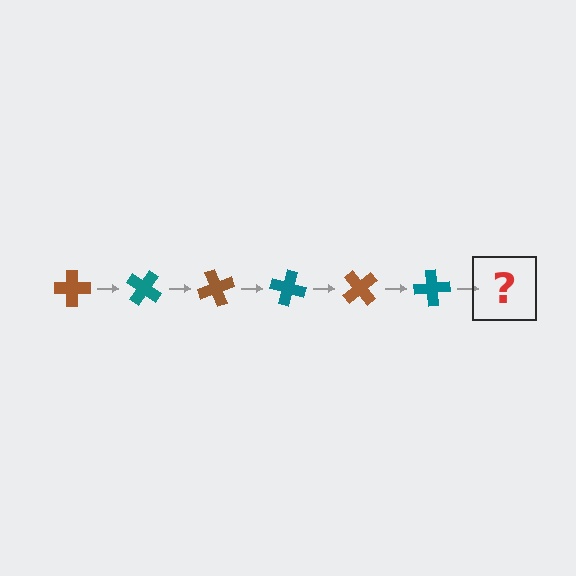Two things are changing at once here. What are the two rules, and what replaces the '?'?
The two rules are that it rotates 35 degrees each step and the color cycles through brown and teal. The '?' should be a brown cross, rotated 210 degrees from the start.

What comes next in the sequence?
The next element should be a brown cross, rotated 210 degrees from the start.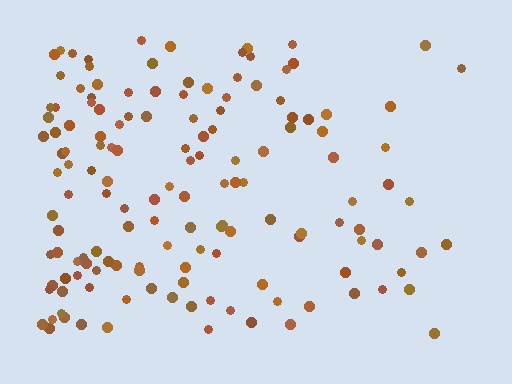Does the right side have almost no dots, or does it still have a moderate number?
Still a moderate number, just noticeably fewer than the left.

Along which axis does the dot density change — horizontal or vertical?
Horizontal.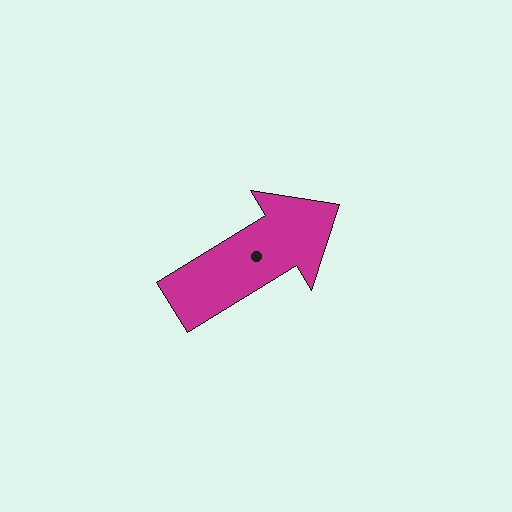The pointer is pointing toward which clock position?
Roughly 2 o'clock.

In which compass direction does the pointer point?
Northeast.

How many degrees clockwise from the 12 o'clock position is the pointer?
Approximately 58 degrees.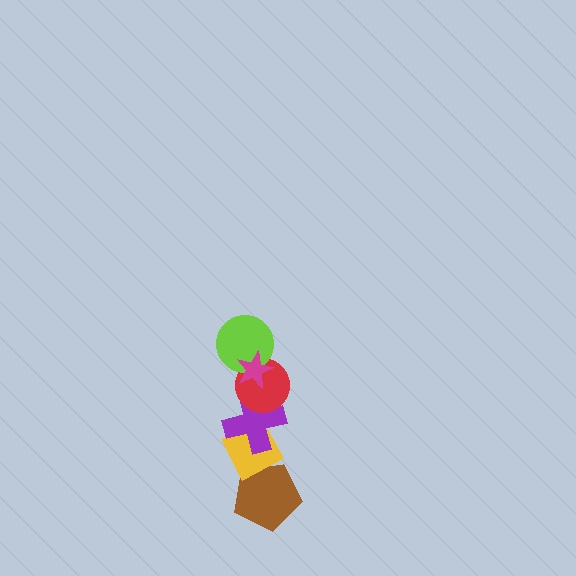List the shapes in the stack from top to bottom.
From top to bottom: the magenta star, the lime circle, the red circle, the purple cross, the yellow diamond, the brown pentagon.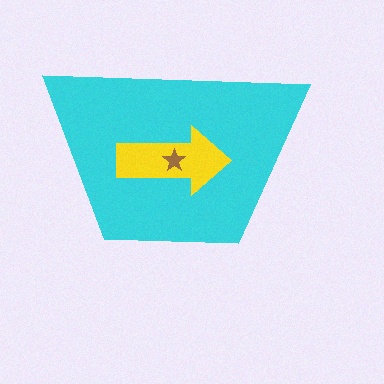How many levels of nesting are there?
3.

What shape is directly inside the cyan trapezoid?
The yellow arrow.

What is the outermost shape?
The cyan trapezoid.